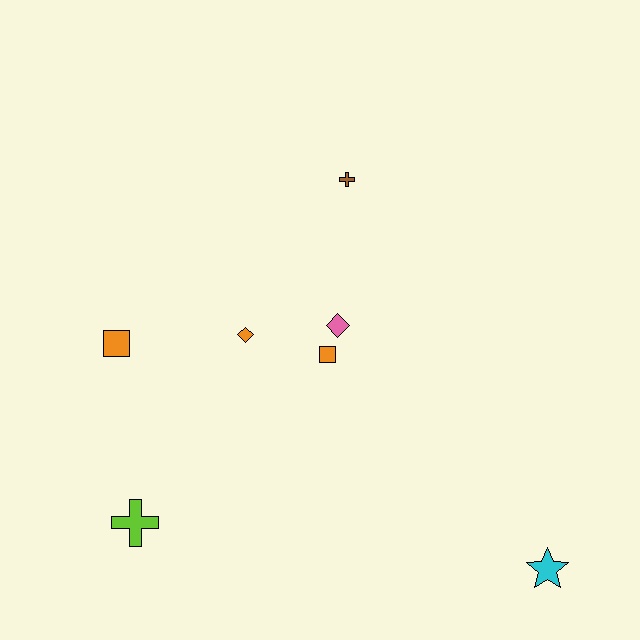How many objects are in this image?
There are 7 objects.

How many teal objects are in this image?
There are no teal objects.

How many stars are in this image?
There is 1 star.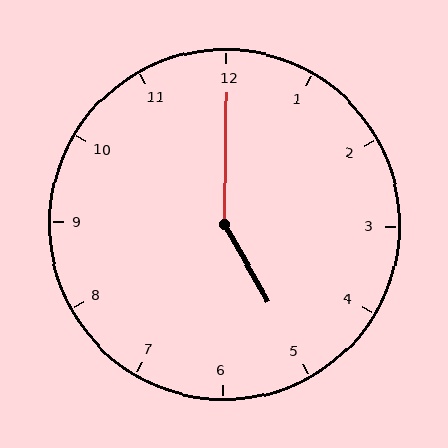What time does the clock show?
5:00.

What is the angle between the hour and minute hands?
Approximately 150 degrees.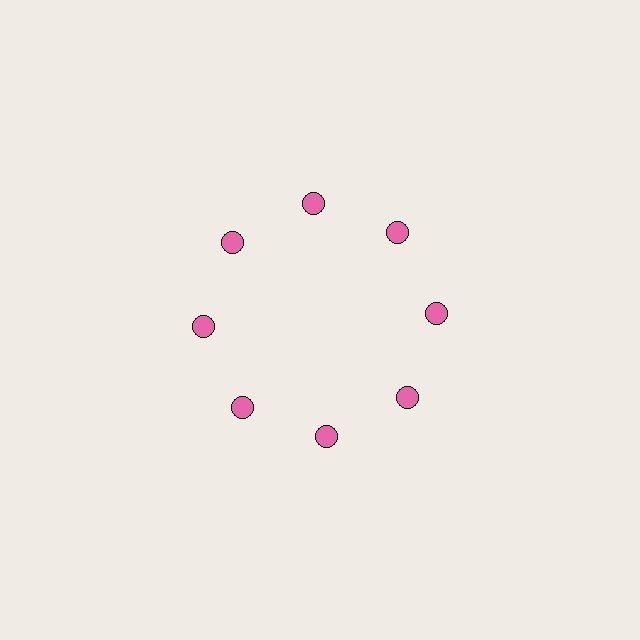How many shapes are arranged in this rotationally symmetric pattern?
There are 8 shapes, arranged in 8 groups of 1.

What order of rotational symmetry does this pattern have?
This pattern has 8-fold rotational symmetry.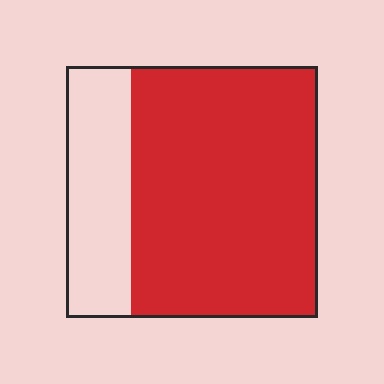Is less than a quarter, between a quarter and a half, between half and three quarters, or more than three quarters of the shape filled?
Between half and three quarters.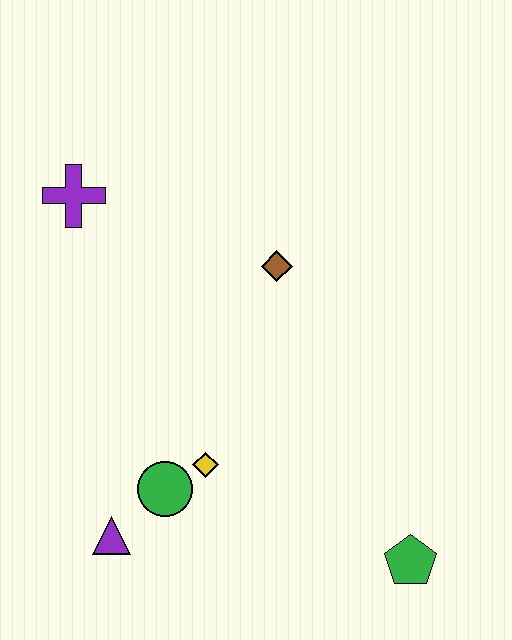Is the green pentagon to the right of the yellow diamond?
Yes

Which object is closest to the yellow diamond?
The green circle is closest to the yellow diamond.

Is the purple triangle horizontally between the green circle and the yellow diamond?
No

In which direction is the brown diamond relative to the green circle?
The brown diamond is above the green circle.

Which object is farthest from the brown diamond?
The green pentagon is farthest from the brown diamond.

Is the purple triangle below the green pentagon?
No